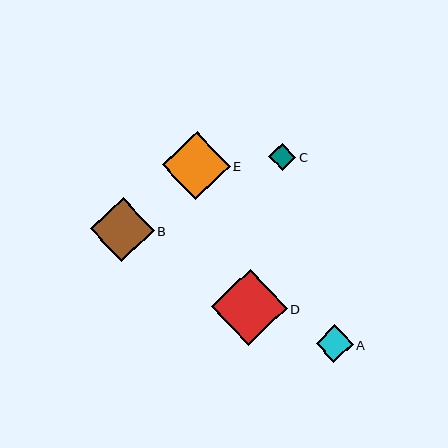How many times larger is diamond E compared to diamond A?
Diamond E is approximately 1.8 times the size of diamond A.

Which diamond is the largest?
Diamond D is the largest with a size of approximately 76 pixels.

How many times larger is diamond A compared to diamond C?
Diamond A is approximately 1.4 times the size of diamond C.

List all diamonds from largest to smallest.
From largest to smallest: D, E, B, A, C.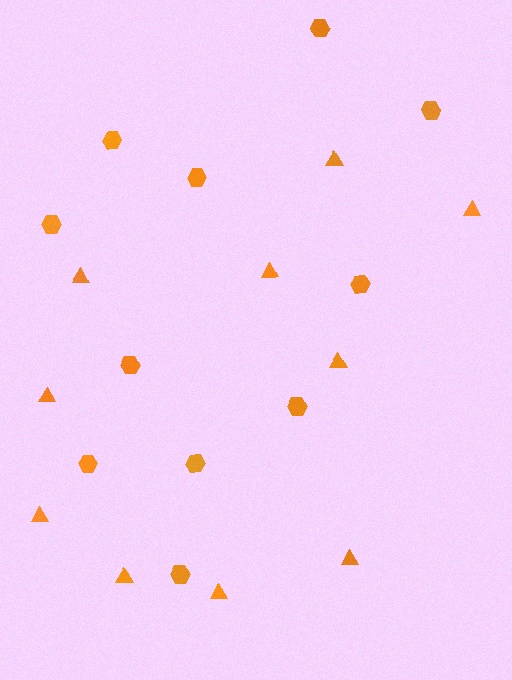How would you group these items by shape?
There are 2 groups: one group of hexagons (11) and one group of triangles (10).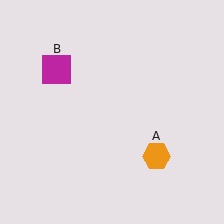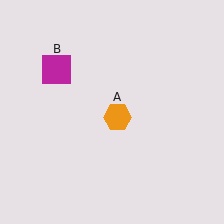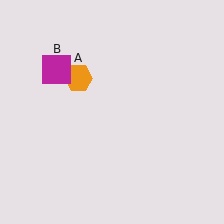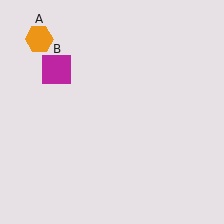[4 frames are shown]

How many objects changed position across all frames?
1 object changed position: orange hexagon (object A).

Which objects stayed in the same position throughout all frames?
Magenta square (object B) remained stationary.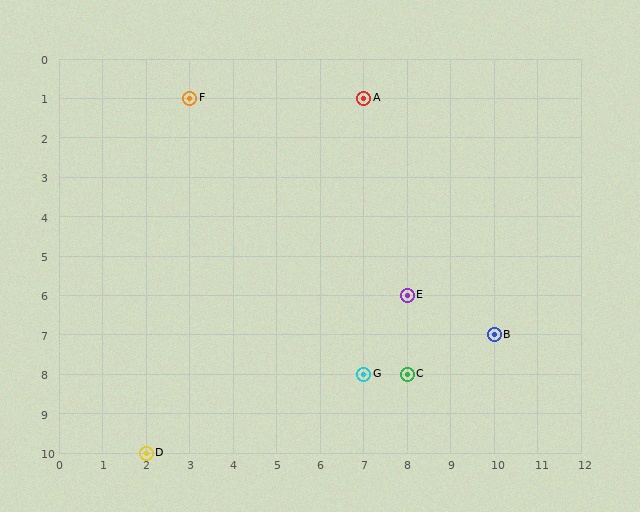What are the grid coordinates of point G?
Point G is at grid coordinates (7, 8).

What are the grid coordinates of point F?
Point F is at grid coordinates (3, 1).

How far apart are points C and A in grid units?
Points C and A are 1 column and 7 rows apart (about 7.1 grid units diagonally).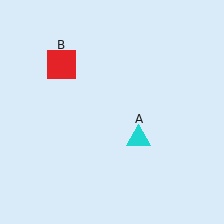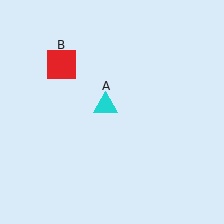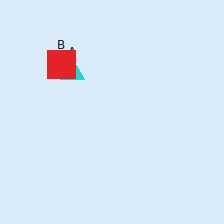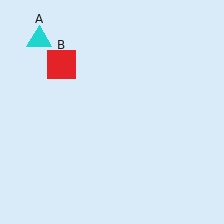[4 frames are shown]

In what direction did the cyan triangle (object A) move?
The cyan triangle (object A) moved up and to the left.